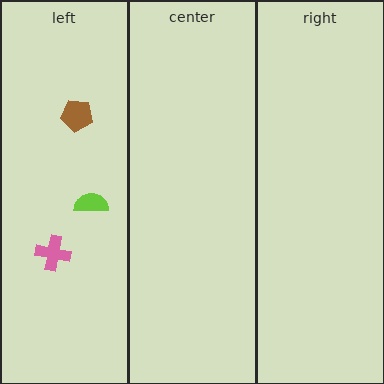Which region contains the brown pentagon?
The left region.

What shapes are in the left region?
The brown pentagon, the pink cross, the lime semicircle.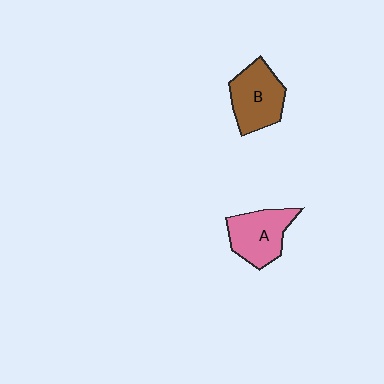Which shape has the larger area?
Shape B (brown).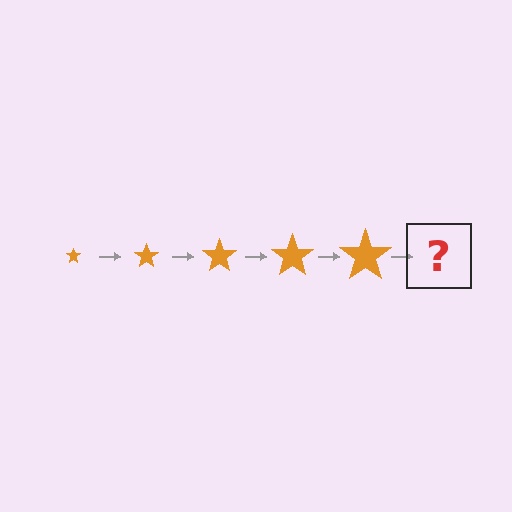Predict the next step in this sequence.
The next step is an orange star, larger than the previous one.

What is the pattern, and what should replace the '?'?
The pattern is that the star gets progressively larger each step. The '?' should be an orange star, larger than the previous one.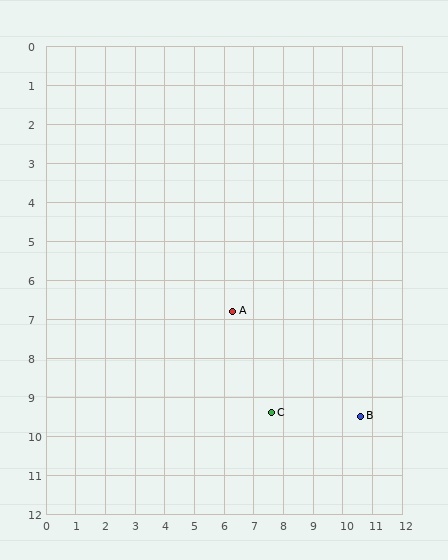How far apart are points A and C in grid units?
Points A and C are about 2.9 grid units apart.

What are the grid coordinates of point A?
Point A is at approximately (6.3, 6.8).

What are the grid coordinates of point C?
Point C is at approximately (7.6, 9.4).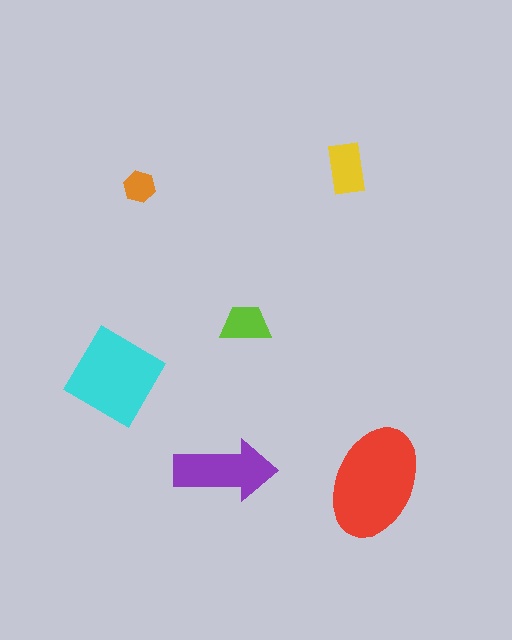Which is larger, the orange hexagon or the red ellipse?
The red ellipse.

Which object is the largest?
The red ellipse.